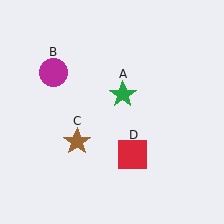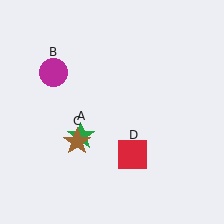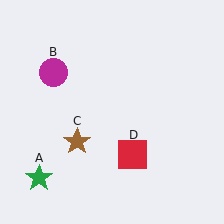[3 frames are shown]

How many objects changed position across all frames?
1 object changed position: green star (object A).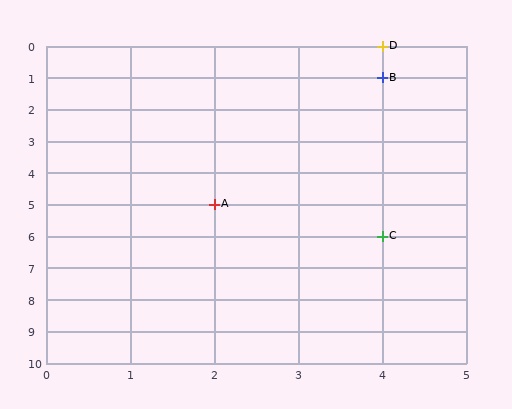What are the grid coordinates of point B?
Point B is at grid coordinates (4, 1).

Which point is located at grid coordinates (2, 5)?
Point A is at (2, 5).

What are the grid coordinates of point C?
Point C is at grid coordinates (4, 6).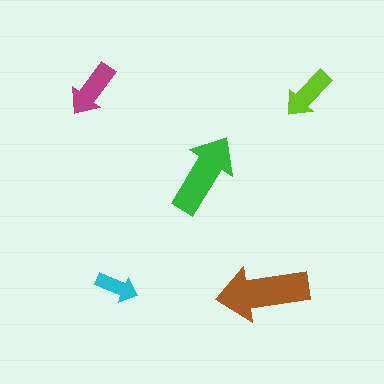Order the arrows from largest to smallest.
the brown one, the green one, the magenta one, the lime one, the cyan one.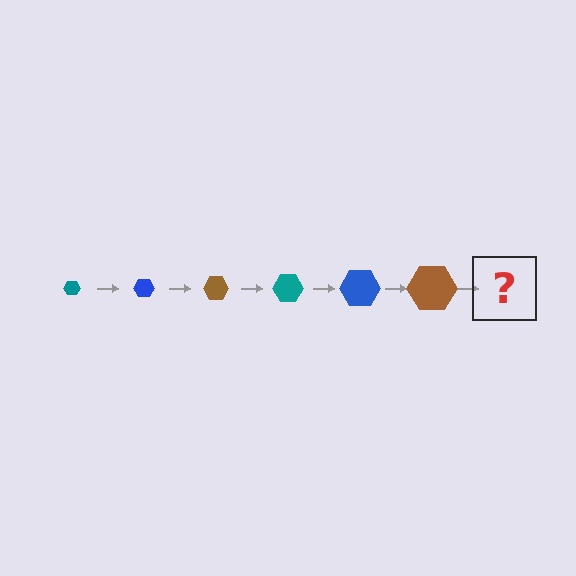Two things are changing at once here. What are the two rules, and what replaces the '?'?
The two rules are that the hexagon grows larger each step and the color cycles through teal, blue, and brown. The '?' should be a teal hexagon, larger than the previous one.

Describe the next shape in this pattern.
It should be a teal hexagon, larger than the previous one.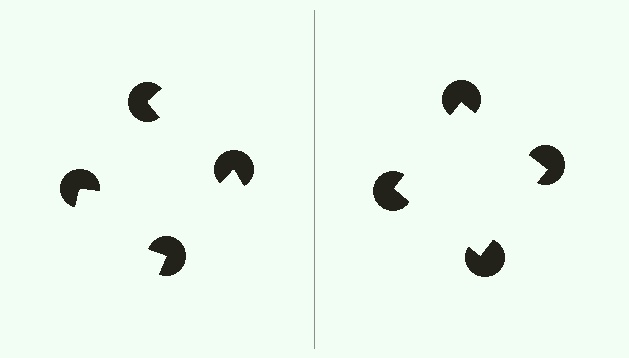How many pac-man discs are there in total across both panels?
8 — 4 on each side.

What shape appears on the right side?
An illusory square.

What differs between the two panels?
The pac-man discs are positioned identically on both sides; only the wedge orientations differ. On the right they align to a square; on the left they are misaligned.